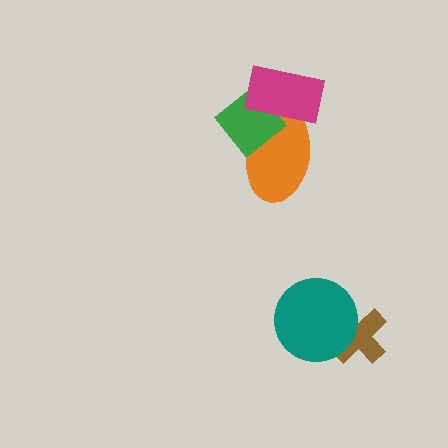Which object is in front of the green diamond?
The magenta rectangle is in front of the green diamond.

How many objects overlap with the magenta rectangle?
2 objects overlap with the magenta rectangle.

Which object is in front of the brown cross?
The teal circle is in front of the brown cross.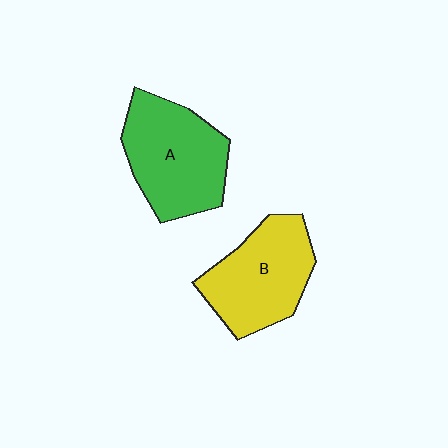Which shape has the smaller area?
Shape B (yellow).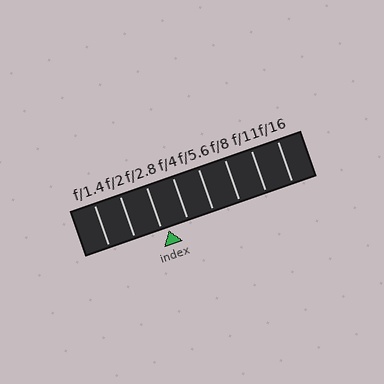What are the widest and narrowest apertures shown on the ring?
The widest aperture shown is f/1.4 and the narrowest is f/16.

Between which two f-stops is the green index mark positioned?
The index mark is between f/2.8 and f/4.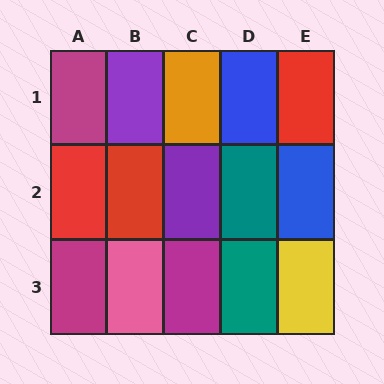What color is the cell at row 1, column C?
Orange.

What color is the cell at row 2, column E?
Blue.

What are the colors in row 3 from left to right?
Magenta, pink, magenta, teal, yellow.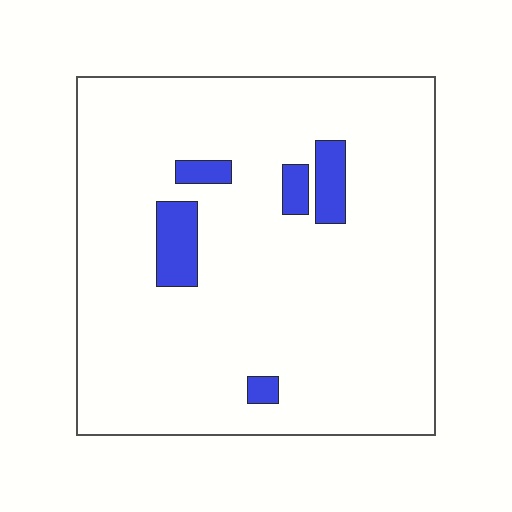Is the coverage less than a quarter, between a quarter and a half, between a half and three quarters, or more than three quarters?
Less than a quarter.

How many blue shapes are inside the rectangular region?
5.